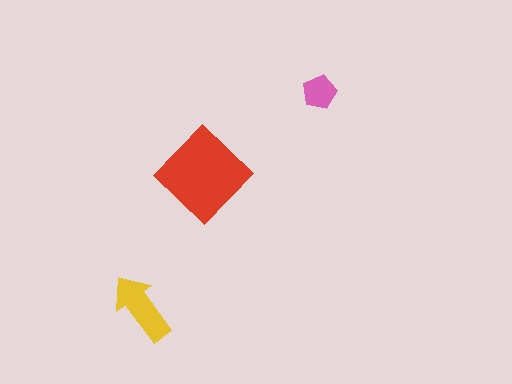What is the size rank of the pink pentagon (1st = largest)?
3rd.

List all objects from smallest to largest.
The pink pentagon, the yellow arrow, the red diamond.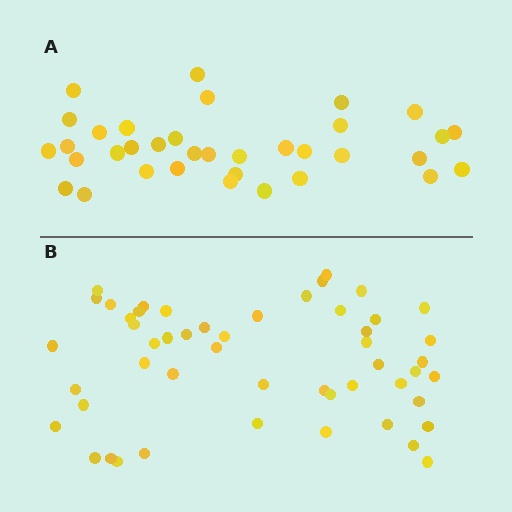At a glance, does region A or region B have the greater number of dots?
Region B (the bottom region) has more dots.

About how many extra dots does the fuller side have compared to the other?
Region B has approximately 15 more dots than region A.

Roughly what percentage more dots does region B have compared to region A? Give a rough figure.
About 45% more.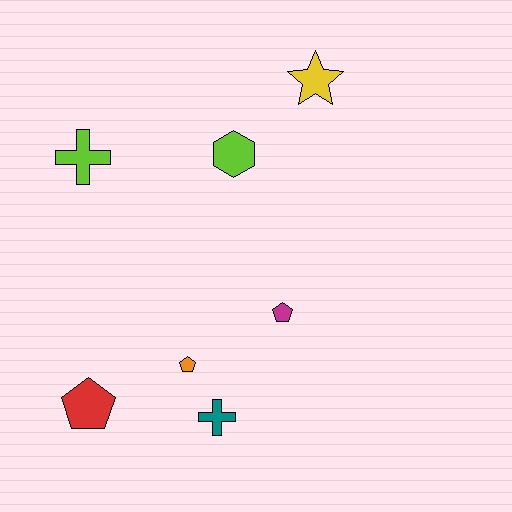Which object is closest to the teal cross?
The orange pentagon is closest to the teal cross.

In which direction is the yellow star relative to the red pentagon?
The yellow star is above the red pentagon.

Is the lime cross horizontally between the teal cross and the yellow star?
No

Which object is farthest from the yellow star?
The red pentagon is farthest from the yellow star.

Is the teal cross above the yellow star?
No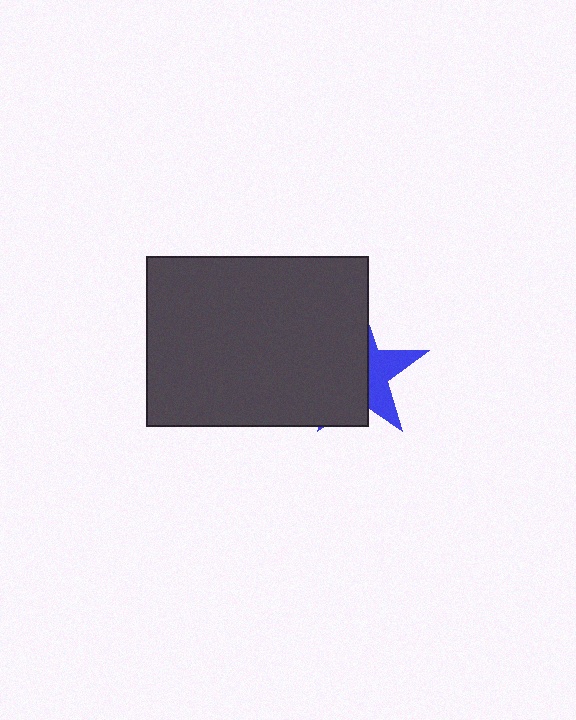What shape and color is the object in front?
The object in front is a dark gray rectangle.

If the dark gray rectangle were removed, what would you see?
You would see the complete blue star.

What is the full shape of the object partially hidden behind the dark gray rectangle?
The partially hidden object is a blue star.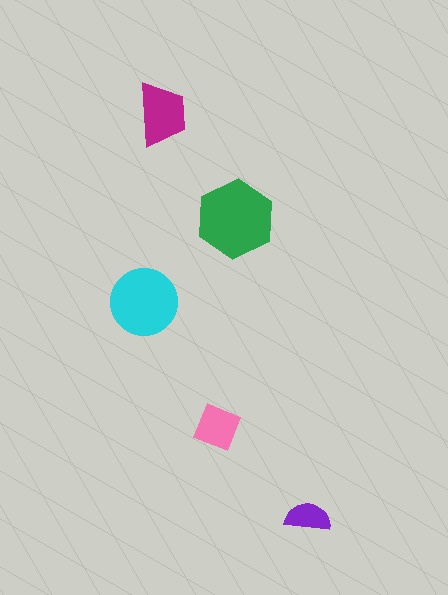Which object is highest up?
The magenta trapezoid is topmost.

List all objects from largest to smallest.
The green hexagon, the cyan circle, the magenta trapezoid, the pink square, the purple semicircle.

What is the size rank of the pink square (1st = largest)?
4th.